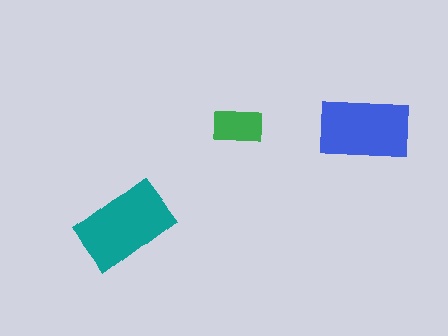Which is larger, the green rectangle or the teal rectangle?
The teal one.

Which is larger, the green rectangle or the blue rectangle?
The blue one.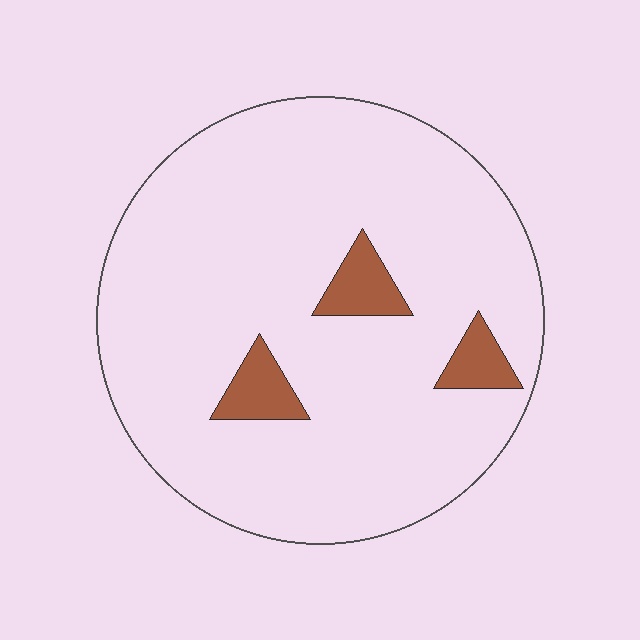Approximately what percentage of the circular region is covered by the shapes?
Approximately 10%.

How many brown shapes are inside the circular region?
3.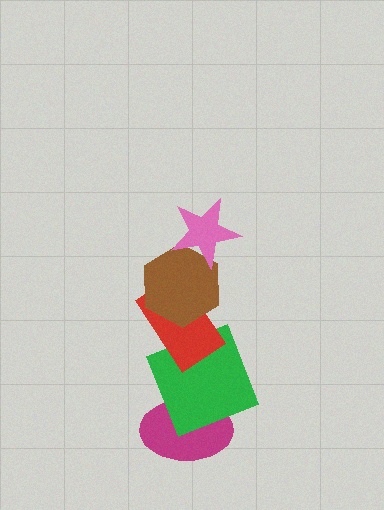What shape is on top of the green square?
The red rectangle is on top of the green square.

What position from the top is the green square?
The green square is 4th from the top.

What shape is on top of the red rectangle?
The brown hexagon is on top of the red rectangle.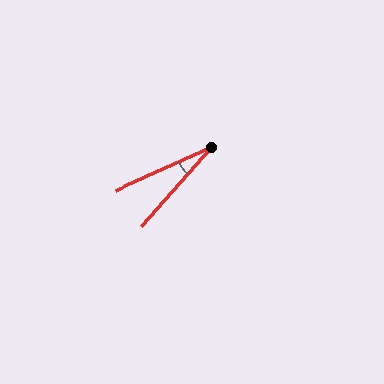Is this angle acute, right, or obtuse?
It is acute.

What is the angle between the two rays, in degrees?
Approximately 25 degrees.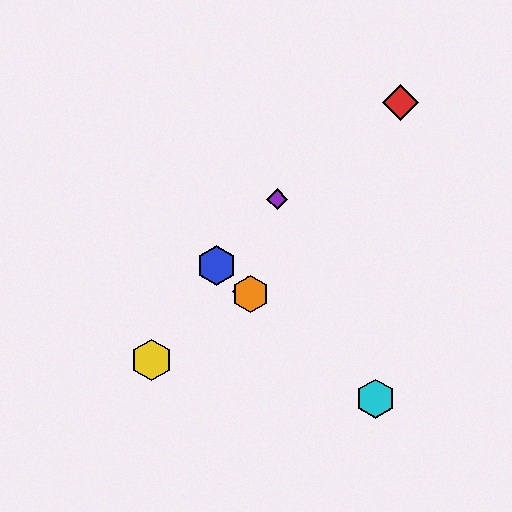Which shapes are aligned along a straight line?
The blue hexagon, the green diamond, the orange hexagon, the cyan hexagon are aligned along a straight line.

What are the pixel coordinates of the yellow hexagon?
The yellow hexagon is at (151, 360).